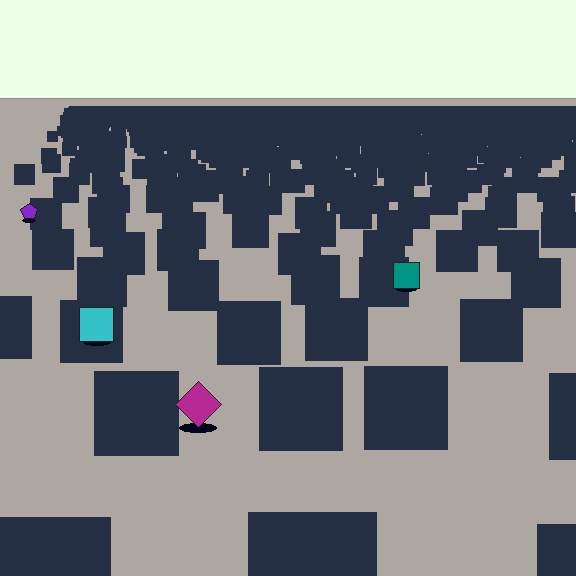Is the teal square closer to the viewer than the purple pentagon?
Yes. The teal square is closer — you can tell from the texture gradient: the ground texture is coarser near it.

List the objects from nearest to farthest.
From nearest to farthest: the magenta diamond, the cyan square, the teal square, the purple pentagon.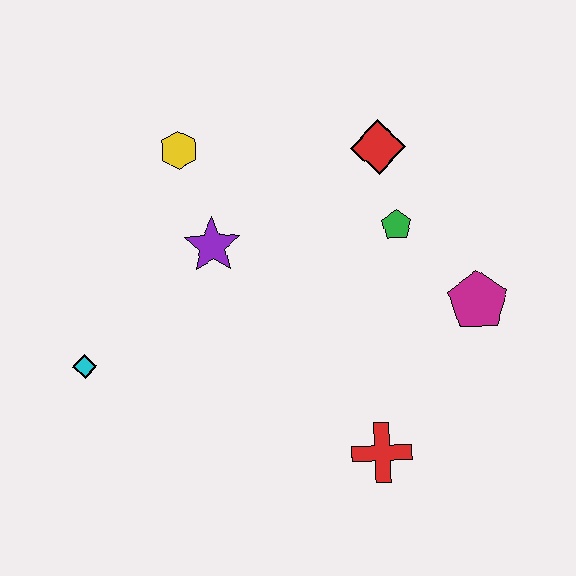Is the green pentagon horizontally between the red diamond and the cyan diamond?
No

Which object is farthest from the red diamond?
The cyan diamond is farthest from the red diamond.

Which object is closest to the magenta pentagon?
The green pentagon is closest to the magenta pentagon.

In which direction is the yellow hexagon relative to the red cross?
The yellow hexagon is above the red cross.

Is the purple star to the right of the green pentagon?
No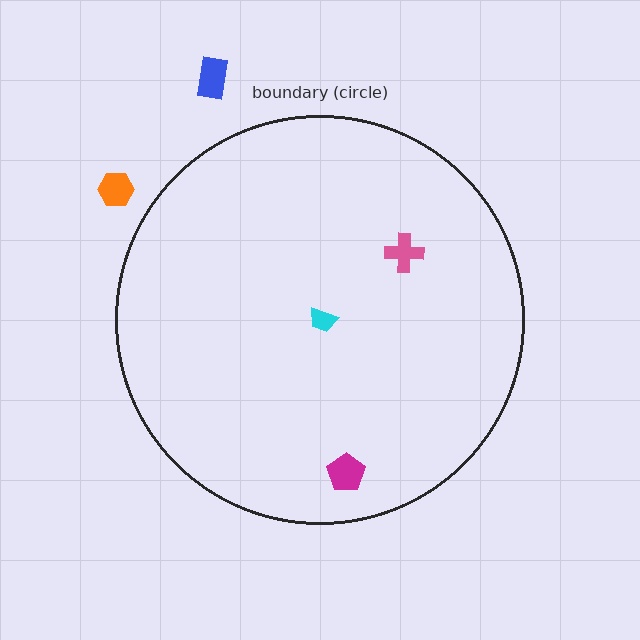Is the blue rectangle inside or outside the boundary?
Outside.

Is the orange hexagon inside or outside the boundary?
Outside.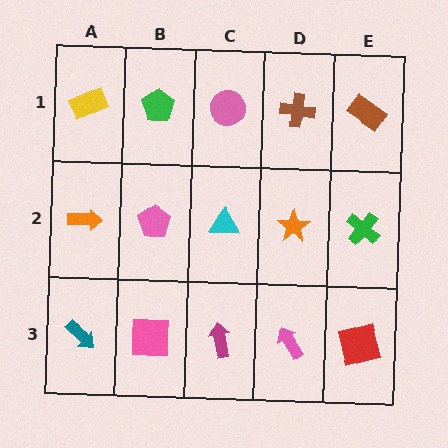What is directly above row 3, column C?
A cyan triangle.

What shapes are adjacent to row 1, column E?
A green cross (row 2, column E), a brown cross (row 1, column D).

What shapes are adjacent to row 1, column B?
A pink pentagon (row 2, column B), a yellow rectangle (row 1, column A), a pink circle (row 1, column C).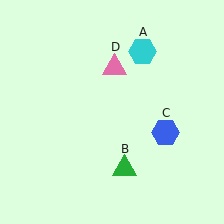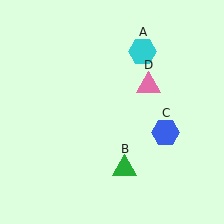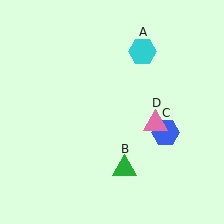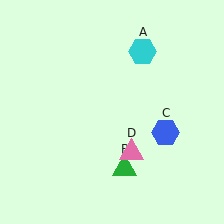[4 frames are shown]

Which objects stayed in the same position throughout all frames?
Cyan hexagon (object A) and green triangle (object B) and blue hexagon (object C) remained stationary.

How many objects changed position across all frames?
1 object changed position: pink triangle (object D).